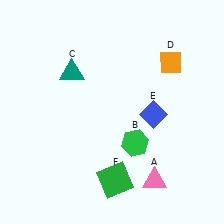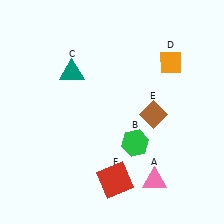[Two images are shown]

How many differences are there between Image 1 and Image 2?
There are 2 differences between the two images.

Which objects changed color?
E changed from blue to brown. F changed from green to red.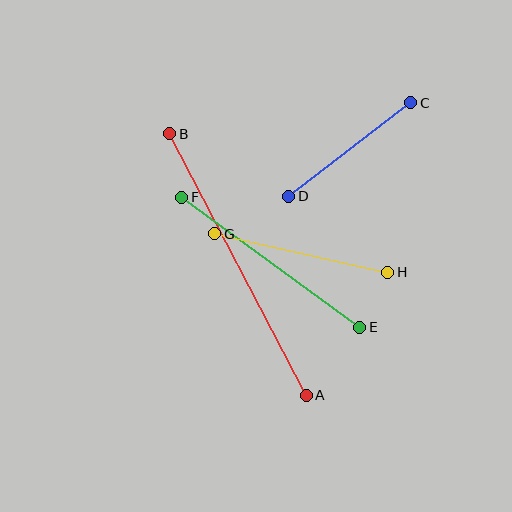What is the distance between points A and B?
The distance is approximately 295 pixels.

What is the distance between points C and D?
The distance is approximately 154 pixels.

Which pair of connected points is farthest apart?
Points A and B are farthest apart.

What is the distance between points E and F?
The distance is approximately 220 pixels.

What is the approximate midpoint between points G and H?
The midpoint is at approximately (301, 253) pixels.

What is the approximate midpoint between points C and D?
The midpoint is at approximately (350, 149) pixels.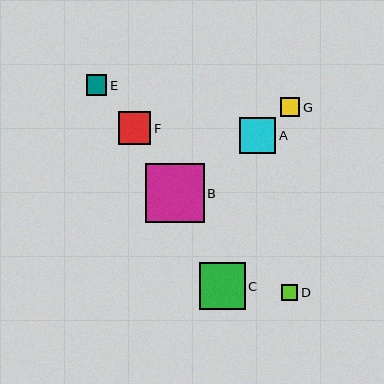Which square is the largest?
Square B is the largest with a size of approximately 59 pixels.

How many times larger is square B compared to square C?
Square B is approximately 1.3 times the size of square C.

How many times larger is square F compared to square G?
Square F is approximately 1.7 times the size of square G.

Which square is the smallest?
Square D is the smallest with a size of approximately 16 pixels.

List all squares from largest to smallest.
From largest to smallest: B, C, A, F, E, G, D.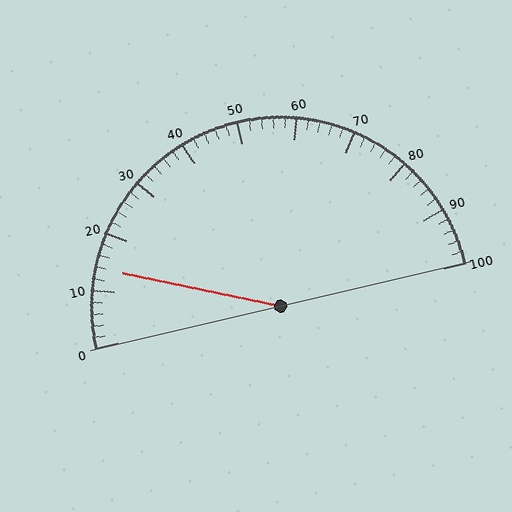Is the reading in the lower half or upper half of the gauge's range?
The reading is in the lower half of the range (0 to 100).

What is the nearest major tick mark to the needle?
The nearest major tick mark is 10.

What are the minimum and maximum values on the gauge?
The gauge ranges from 0 to 100.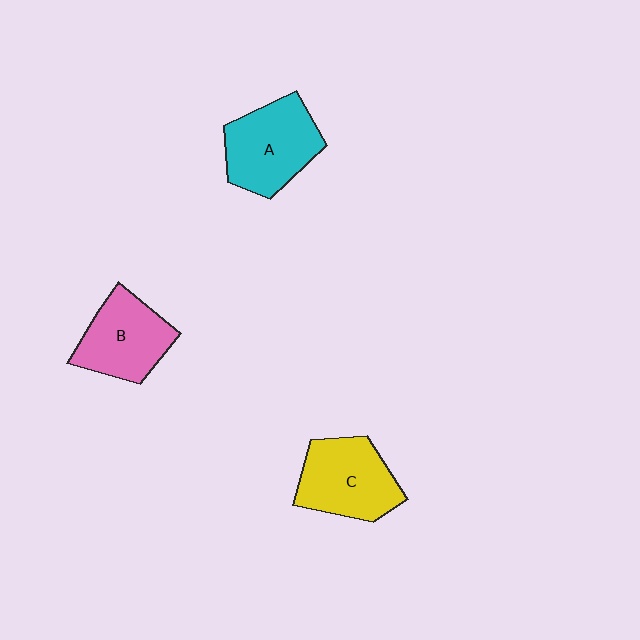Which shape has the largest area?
Shape A (cyan).